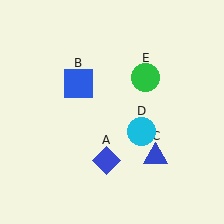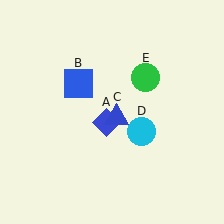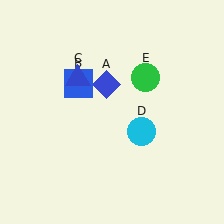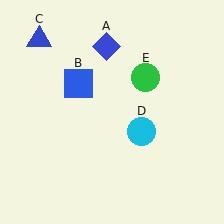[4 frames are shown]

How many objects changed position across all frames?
2 objects changed position: blue diamond (object A), blue triangle (object C).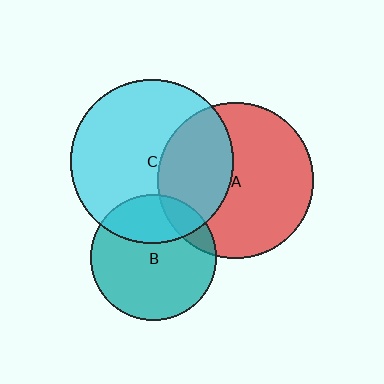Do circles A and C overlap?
Yes.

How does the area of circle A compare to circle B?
Approximately 1.5 times.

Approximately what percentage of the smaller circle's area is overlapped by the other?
Approximately 35%.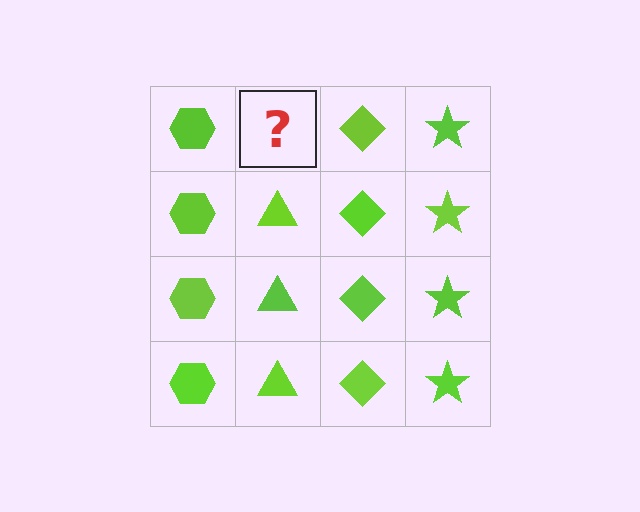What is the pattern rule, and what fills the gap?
The rule is that each column has a consistent shape. The gap should be filled with a lime triangle.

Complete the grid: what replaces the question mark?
The question mark should be replaced with a lime triangle.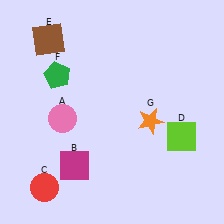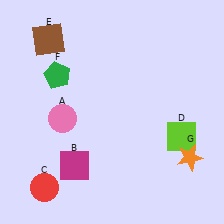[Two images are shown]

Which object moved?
The orange star (G) moved right.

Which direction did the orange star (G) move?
The orange star (G) moved right.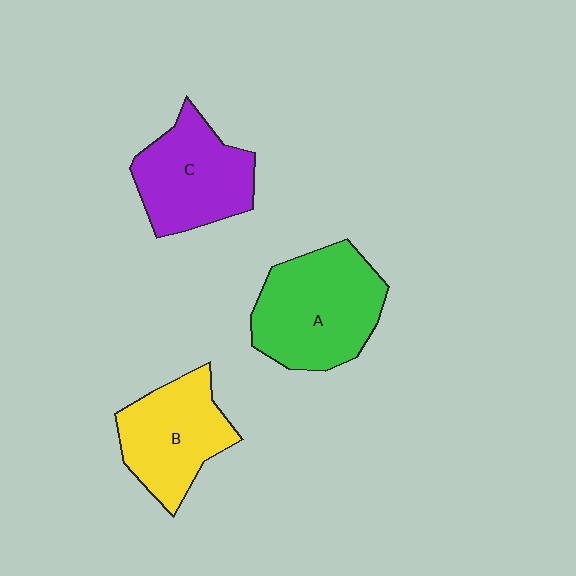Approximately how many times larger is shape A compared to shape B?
Approximately 1.3 times.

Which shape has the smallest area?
Shape B (yellow).